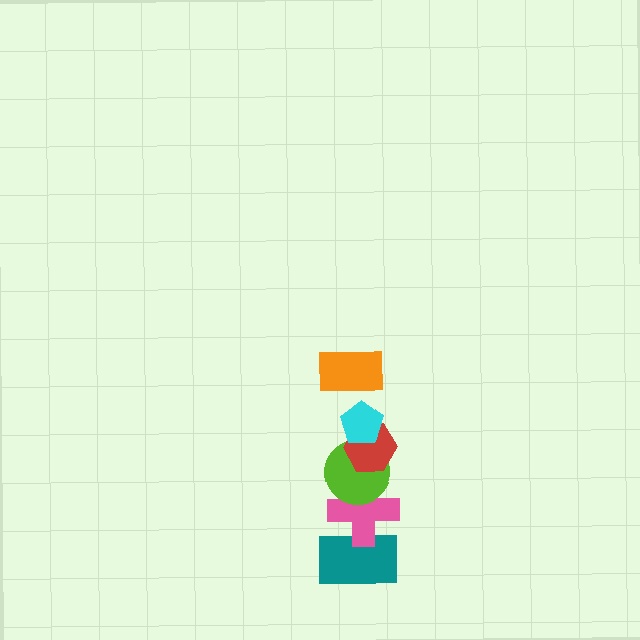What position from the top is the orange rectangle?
The orange rectangle is 1st from the top.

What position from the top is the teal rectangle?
The teal rectangle is 6th from the top.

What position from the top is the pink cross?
The pink cross is 5th from the top.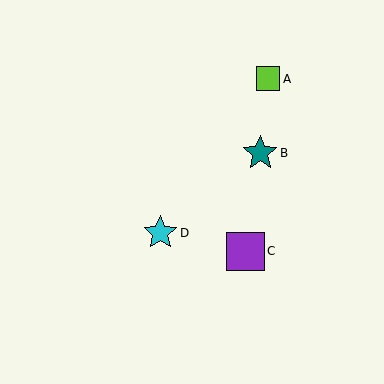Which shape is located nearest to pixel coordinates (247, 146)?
The teal star (labeled B) at (260, 153) is nearest to that location.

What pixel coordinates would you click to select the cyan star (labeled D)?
Click at (160, 233) to select the cyan star D.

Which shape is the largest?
The purple square (labeled C) is the largest.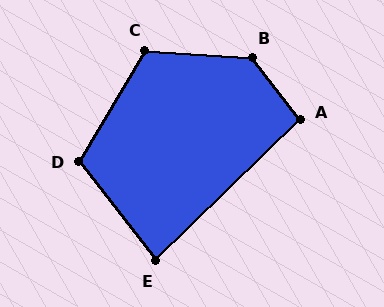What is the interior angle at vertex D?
Approximately 112 degrees (obtuse).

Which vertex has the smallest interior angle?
E, at approximately 83 degrees.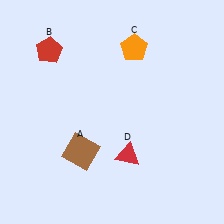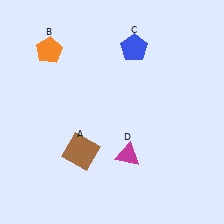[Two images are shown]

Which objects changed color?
B changed from red to orange. C changed from orange to blue. D changed from red to magenta.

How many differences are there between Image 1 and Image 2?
There are 3 differences between the two images.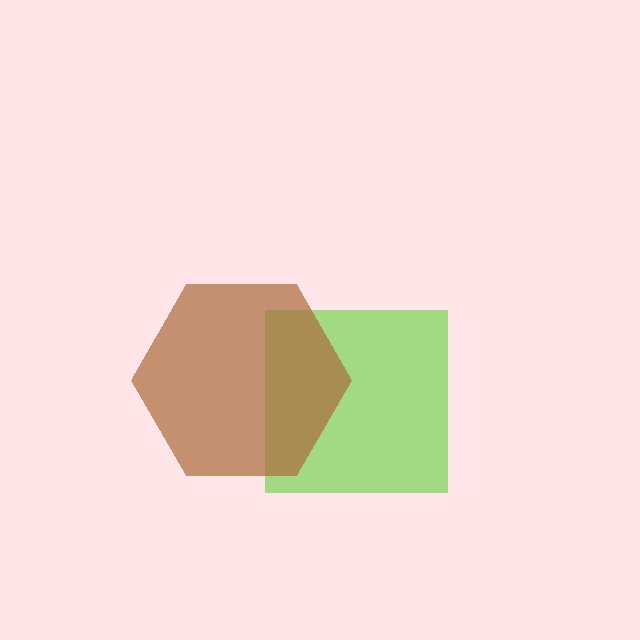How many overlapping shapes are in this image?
There are 2 overlapping shapes in the image.